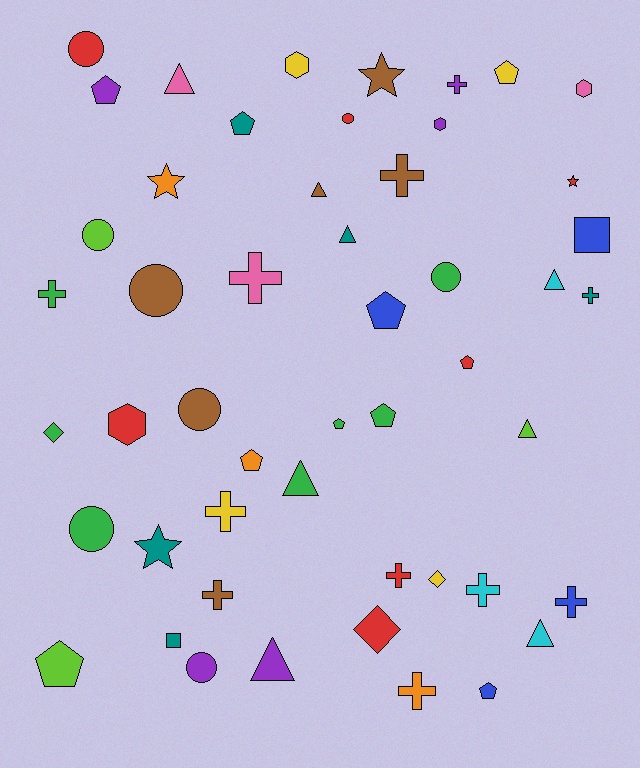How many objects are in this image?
There are 50 objects.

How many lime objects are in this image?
There are 3 lime objects.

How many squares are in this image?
There are 2 squares.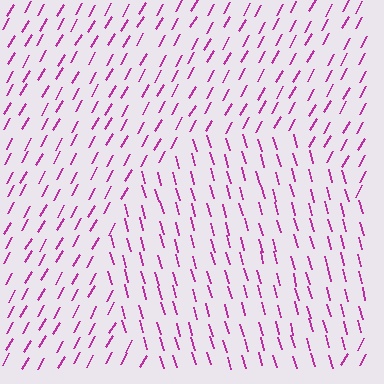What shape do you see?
I see a circle.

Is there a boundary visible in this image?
Yes, there is a texture boundary formed by a change in line orientation.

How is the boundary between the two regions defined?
The boundary is defined purely by a change in line orientation (approximately 45 degrees difference). All lines are the same color and thickness.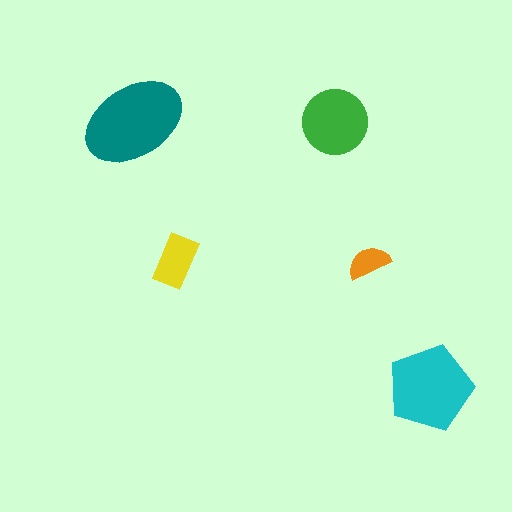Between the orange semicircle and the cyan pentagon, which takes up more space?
The cyan pentagon.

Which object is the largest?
The teal ellipse.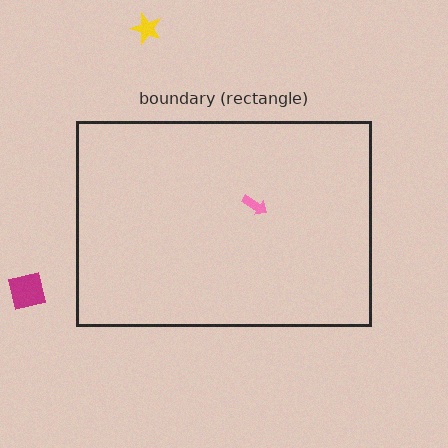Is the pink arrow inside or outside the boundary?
Inside.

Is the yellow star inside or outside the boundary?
Outside.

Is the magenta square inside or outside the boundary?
Outside.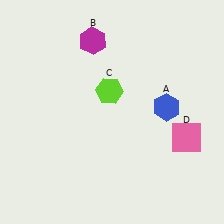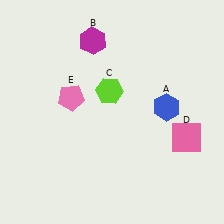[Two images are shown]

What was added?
A pink pentagon (E) was added in Image 2.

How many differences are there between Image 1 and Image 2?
There is 1 difference between the two images.